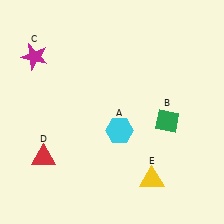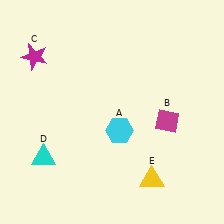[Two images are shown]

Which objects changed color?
B changed from green to magenta. D changed from red to cyan.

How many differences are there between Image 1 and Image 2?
There are 2 differences between the two images.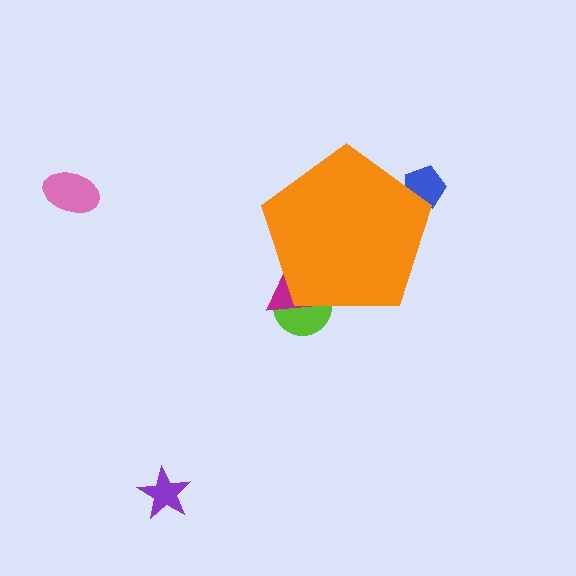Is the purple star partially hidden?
No, the purple star is fully visible.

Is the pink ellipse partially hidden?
No, the pink ellipse is fully visible.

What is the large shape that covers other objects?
An orange pentagon.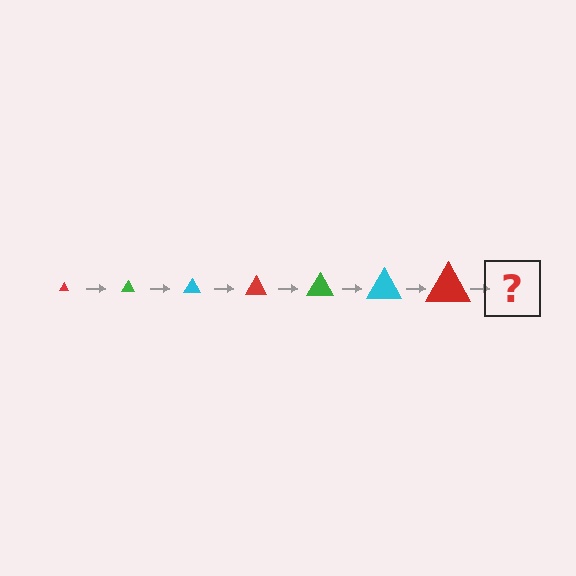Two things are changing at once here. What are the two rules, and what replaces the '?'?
The two rules are that the triangle grows larger each step and the color cycles through red, green, and cyan. The '?' should be a green triangle, larger than the previous one.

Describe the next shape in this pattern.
It should be a green triangle, larger than the previous one.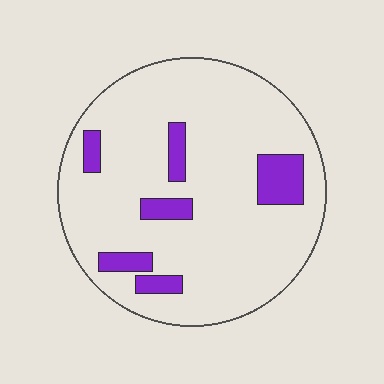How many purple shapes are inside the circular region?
6.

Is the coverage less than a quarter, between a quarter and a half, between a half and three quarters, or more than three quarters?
Less than a quarter.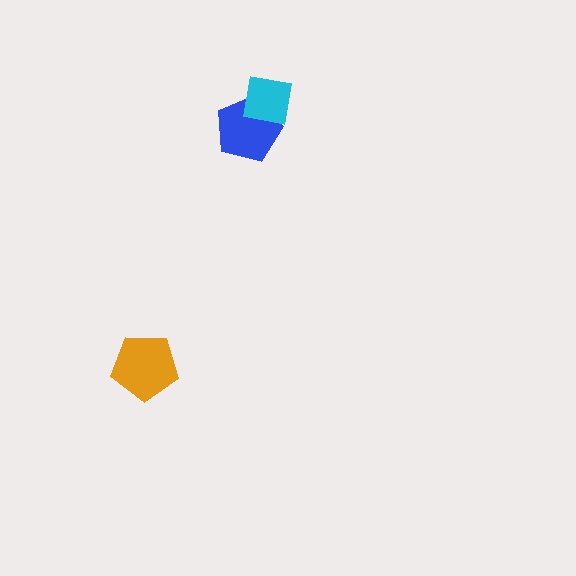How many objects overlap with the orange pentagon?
0 objects overlap with the orange pentagon.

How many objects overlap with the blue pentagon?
1 object overlaps with the blue pentagon.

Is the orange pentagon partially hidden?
No, no other shape covers it.